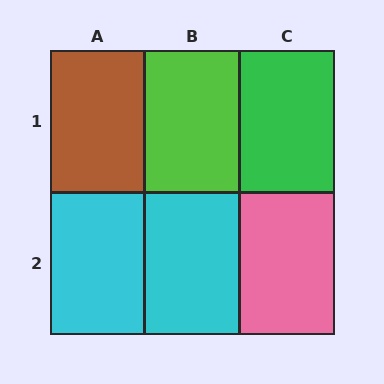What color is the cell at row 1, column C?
Green.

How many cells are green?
1 cell is green.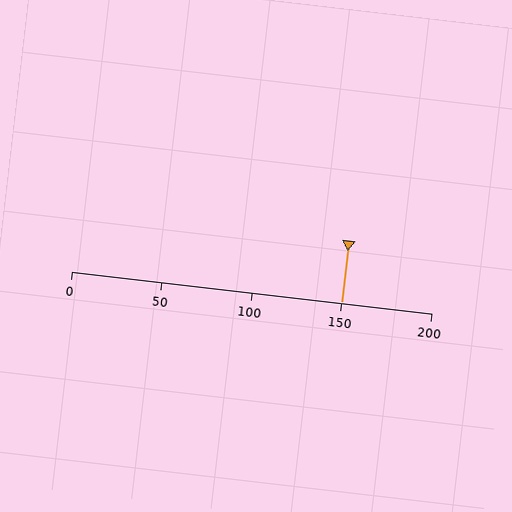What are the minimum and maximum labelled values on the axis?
The axis runs from 0 to 200.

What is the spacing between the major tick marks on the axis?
The major ticks are spaced 50 apart.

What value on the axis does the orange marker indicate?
The marker indicates approximately 150.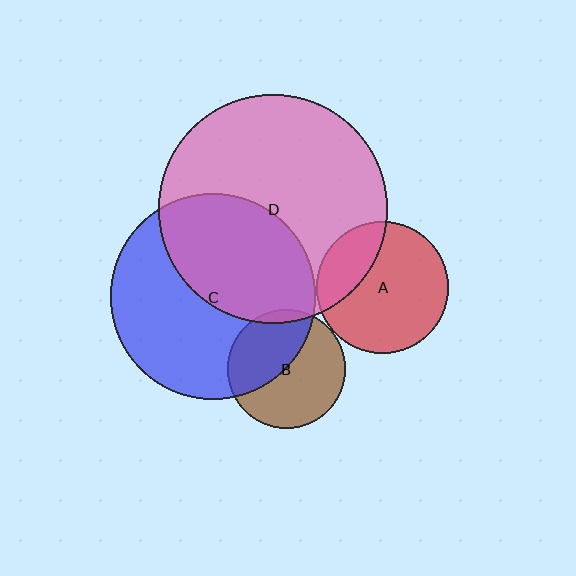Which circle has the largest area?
Circle D (pink).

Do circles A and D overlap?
Yes.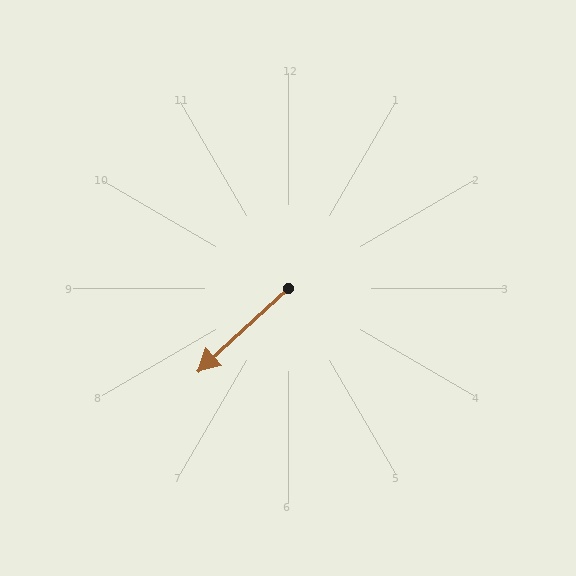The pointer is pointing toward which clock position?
Roughly 8 o'clock.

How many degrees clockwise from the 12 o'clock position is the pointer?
Approximately 227 degrees.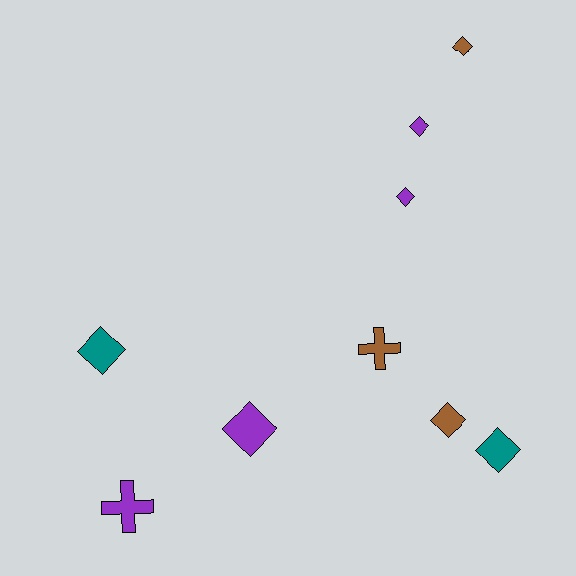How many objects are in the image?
There are 9 objects.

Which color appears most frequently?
Purple, with 4 objects.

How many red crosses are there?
There are no red crosses.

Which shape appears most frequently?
Diamond, with 7 objects.